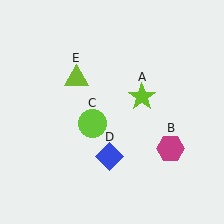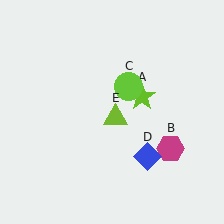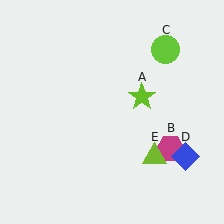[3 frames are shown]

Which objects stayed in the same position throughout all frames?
Lime star (object A) and magenta hexagon (object B) remained stationary.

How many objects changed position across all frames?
3 objects changed position: lime circle (object C), blue diamond (object D), lime triangle (object E).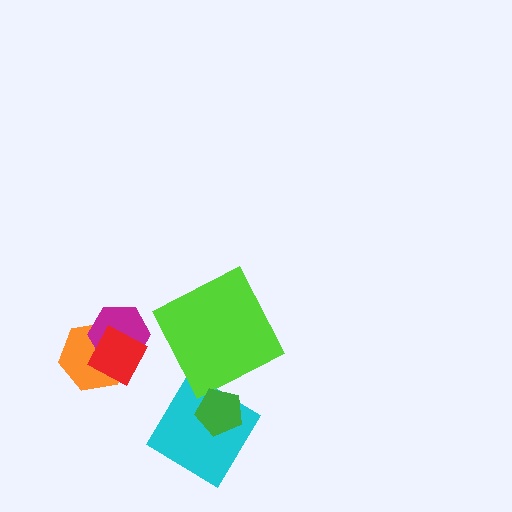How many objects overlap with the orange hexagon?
2 objects overlap with the orange hexagon.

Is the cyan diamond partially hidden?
Yes, it is partially covered by another shape.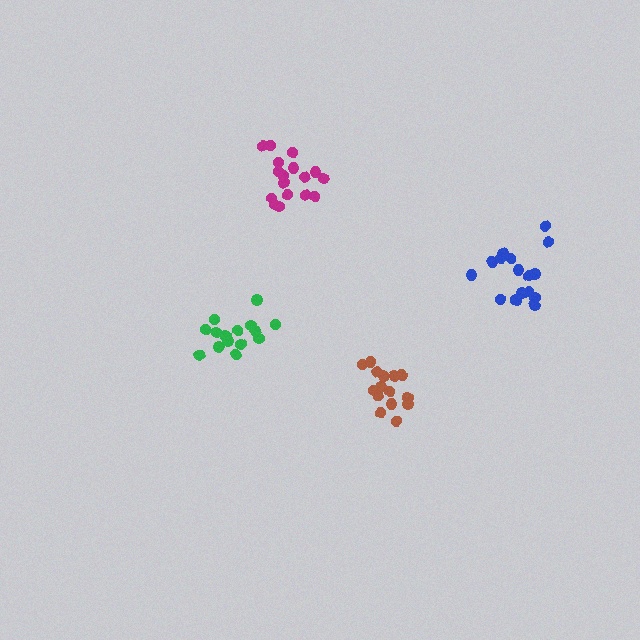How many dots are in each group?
Group 1: 17 dots, Group 2: 15 dots, Group 3: 15 dots, Group 4: 17 dots (64 total).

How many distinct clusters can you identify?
There are 4 distinct clusters.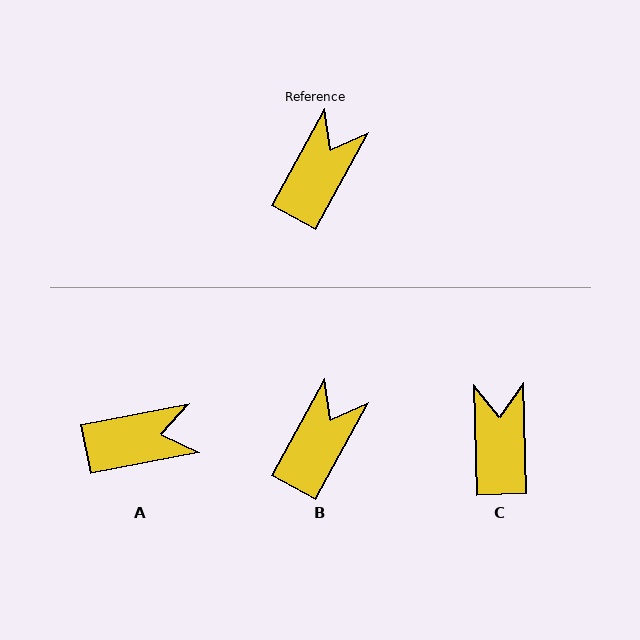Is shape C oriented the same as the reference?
No, it is off by about 31 degrees.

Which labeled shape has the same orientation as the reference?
B.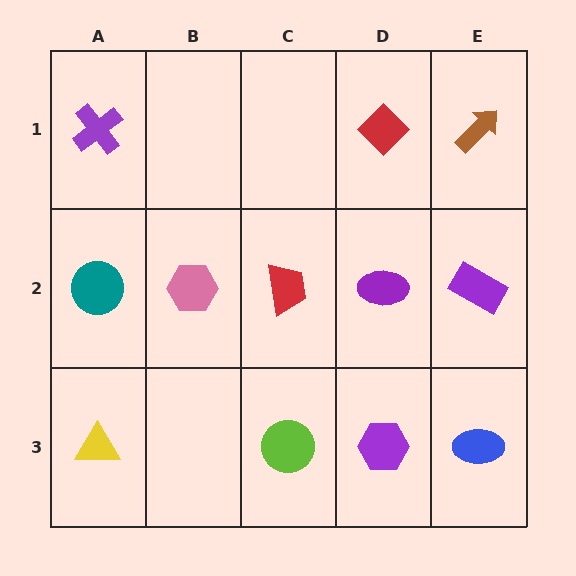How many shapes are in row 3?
4 shapes.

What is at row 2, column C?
A red trapezoid.